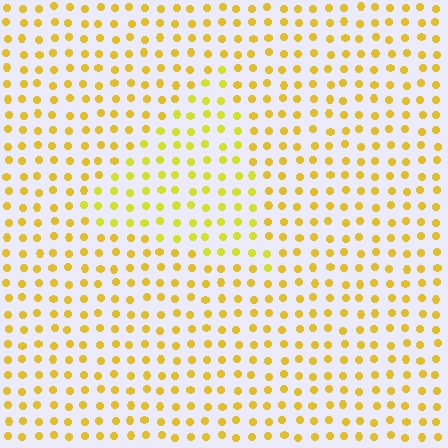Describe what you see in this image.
The image is filled with small yellow elements in a uniform arrangement. A triangle-shaped region is visible where the elements are tinted to a slightly different hue, forming a subtle color boundary.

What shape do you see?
I see a triangle.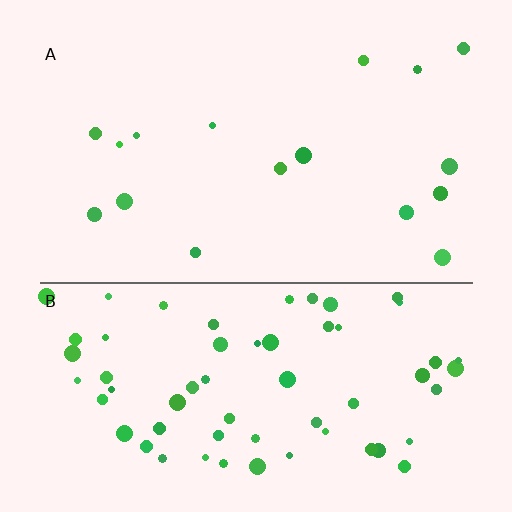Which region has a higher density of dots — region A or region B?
B (the bottom).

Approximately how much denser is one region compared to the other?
Approximately 3.9× — region B over region A.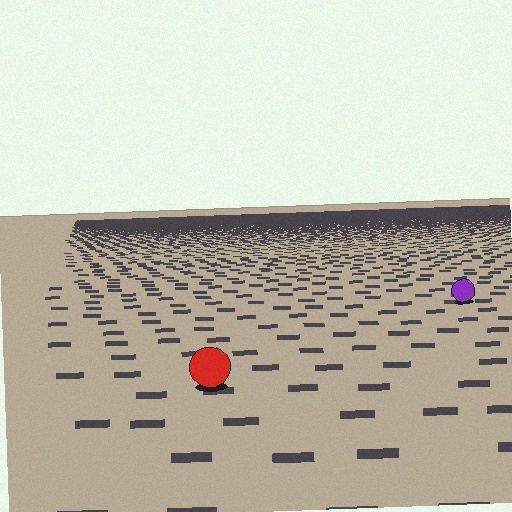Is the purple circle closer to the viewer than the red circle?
No. The red circle is closer — you can tell from the texture gradient: the ground texture is coarser near it.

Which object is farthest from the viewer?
The purple circle is farthest from the viewer. It appears smaller and the ground texture around it is denser.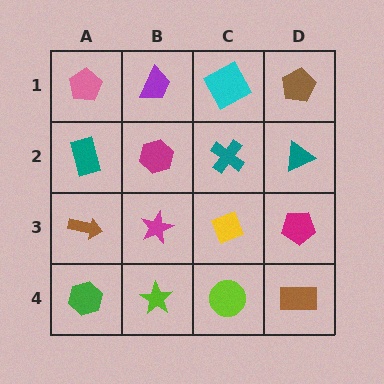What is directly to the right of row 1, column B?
A cyan square.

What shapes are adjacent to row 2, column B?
A purple trapezoid (row 1, column B), a magenta star (row 3, column B), a teal rectangle (row 2, column A), a teal cross (row 2, column C).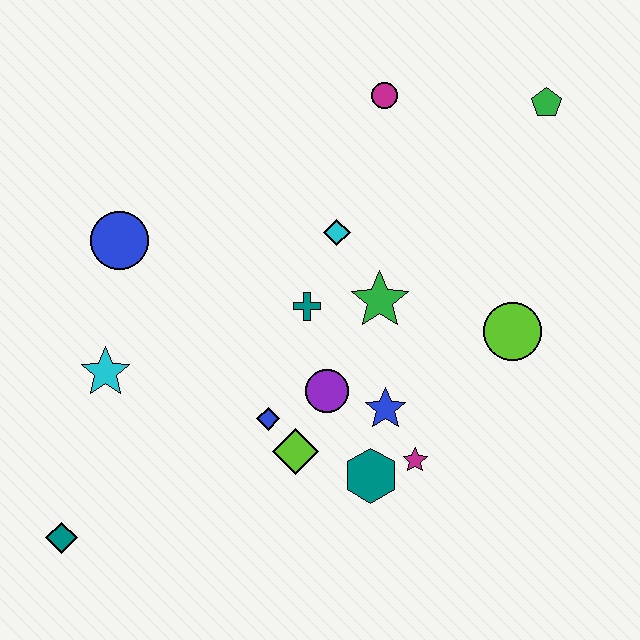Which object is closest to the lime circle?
The green star is closest to the lime circle.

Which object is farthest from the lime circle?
The teal diamond is farthest from the lime circle.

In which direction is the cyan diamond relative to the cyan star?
The cyan diamond is to the right of the cyan star.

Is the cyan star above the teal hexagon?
Yes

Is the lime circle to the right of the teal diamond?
Yes